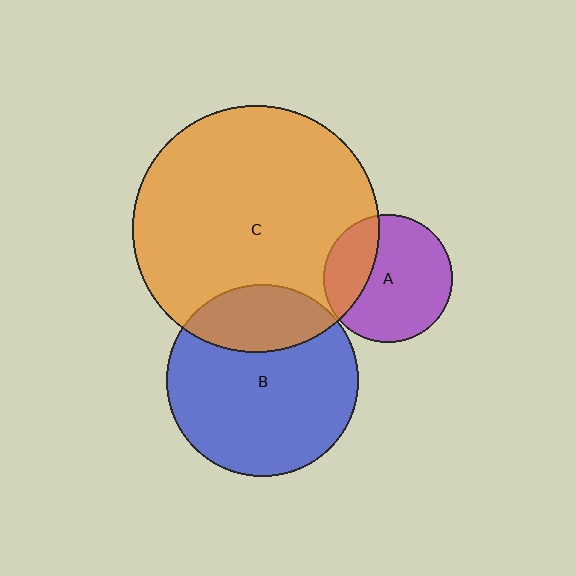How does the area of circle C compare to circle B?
Approximately 1.7 times.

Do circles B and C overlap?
Yes.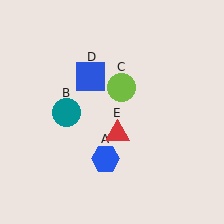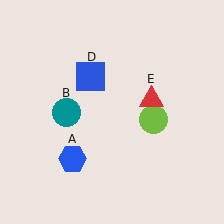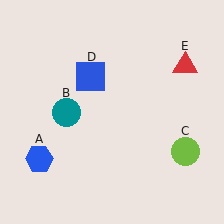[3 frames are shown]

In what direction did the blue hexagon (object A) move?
The blue hexagon (object A) moved left.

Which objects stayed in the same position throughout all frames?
Teal circle (object B) and blue square (object D) remained stationary.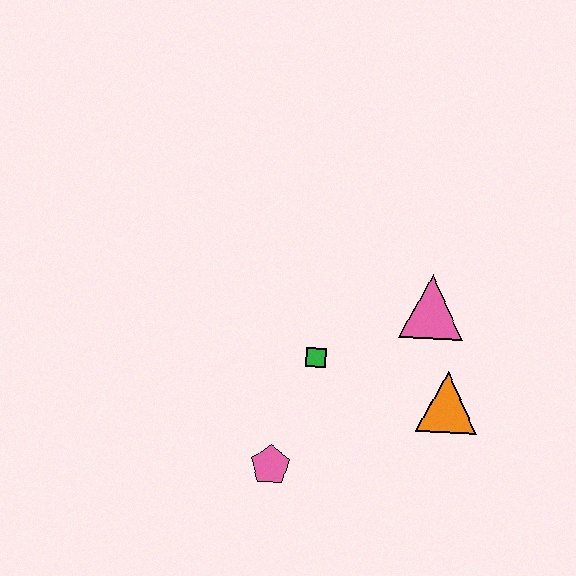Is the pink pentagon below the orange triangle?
Yes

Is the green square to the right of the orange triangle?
No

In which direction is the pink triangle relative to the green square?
The pink triangle is to the right of the green square.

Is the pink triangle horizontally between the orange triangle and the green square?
Yes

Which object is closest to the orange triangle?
The pink triangle is closest to the orange triangle.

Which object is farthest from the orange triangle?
The pink pentagon is farthest from the orange triangle.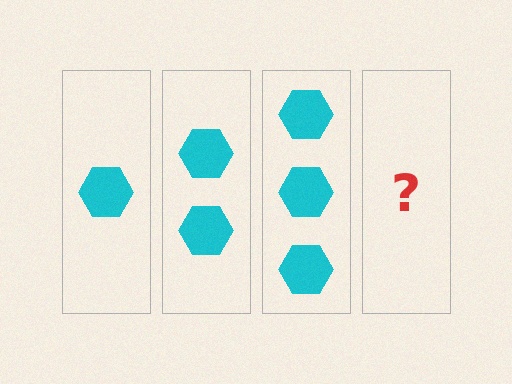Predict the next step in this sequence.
The next step is 4 hexagons.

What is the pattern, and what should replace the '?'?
The pattern is that each step adds one more hexagon. The '?' should be 4 hexagons.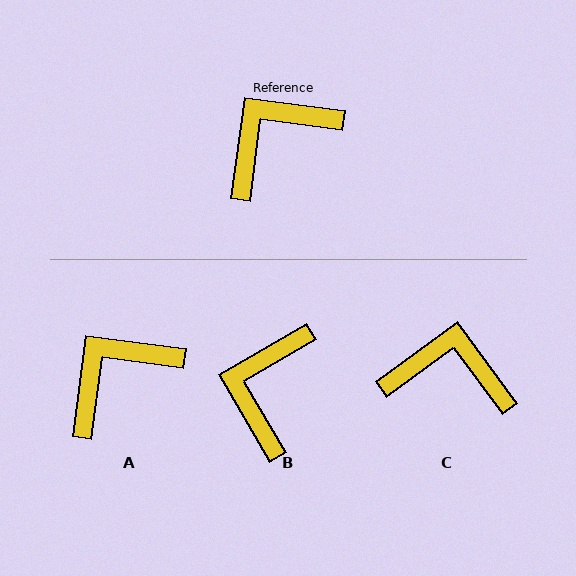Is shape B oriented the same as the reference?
No, it is off by about 38 degrees.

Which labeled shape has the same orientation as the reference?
A.